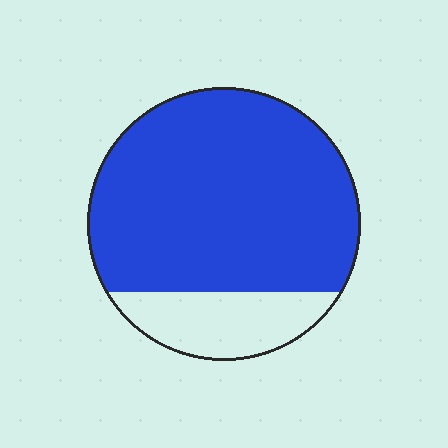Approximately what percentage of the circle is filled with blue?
Approximately 80%.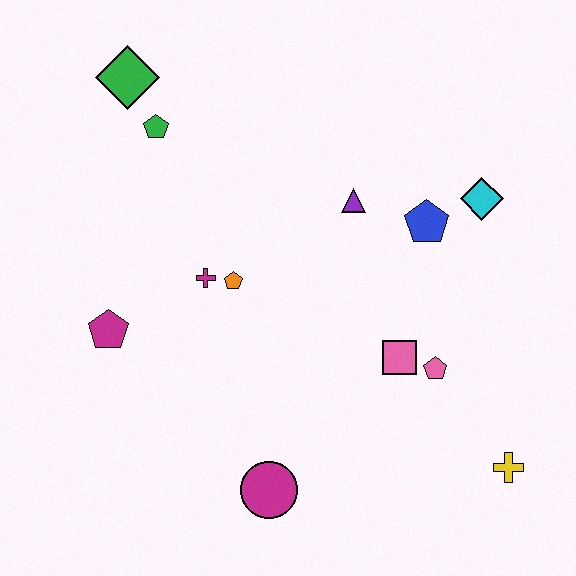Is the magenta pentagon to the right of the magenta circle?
No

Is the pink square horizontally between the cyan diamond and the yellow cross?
No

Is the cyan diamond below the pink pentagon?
No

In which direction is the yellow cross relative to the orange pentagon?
The yellow cross is to the right of the orange pentagon.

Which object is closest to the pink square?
The pink pentagon is closest to the pink square.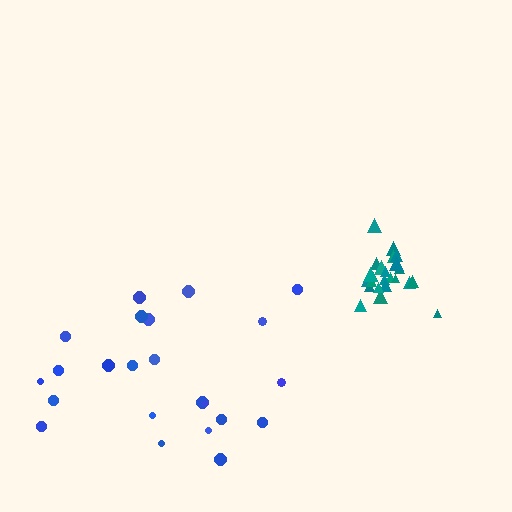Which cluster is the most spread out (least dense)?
Blue.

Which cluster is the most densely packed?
Teal.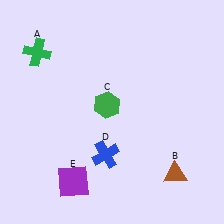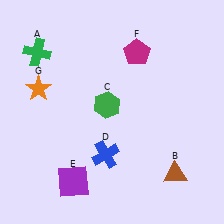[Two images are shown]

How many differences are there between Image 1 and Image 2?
There are 2 differences between the two images.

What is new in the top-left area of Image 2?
An orange star (G) was added in the top-left area of Image 2.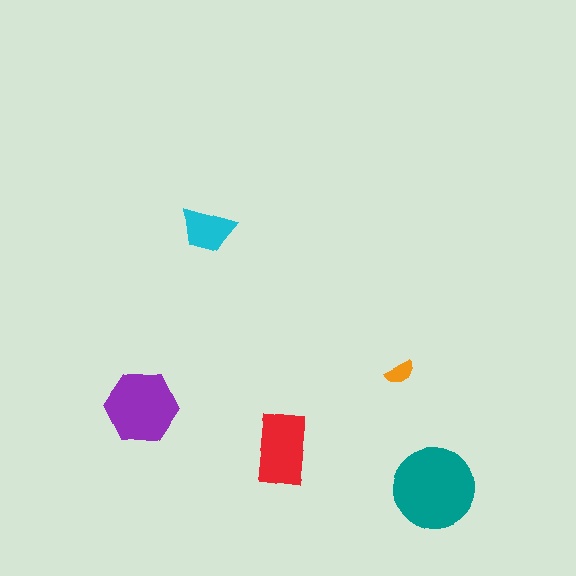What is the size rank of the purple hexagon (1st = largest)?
2nd.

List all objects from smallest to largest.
The orange semicircle, the cyan trapezoid, the red rectangle, the purple hexagon, the teal circle.